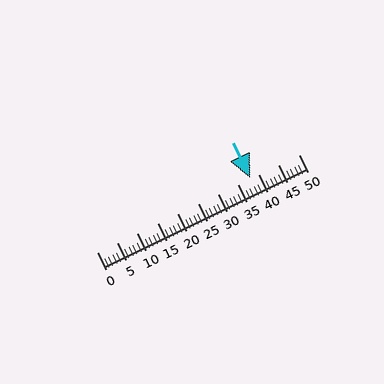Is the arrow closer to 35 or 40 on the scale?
The arrow is closer to 40.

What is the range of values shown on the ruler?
The ruler shows values from 0 to 50.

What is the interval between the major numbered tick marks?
The major tick marks are spaced 5 units apart.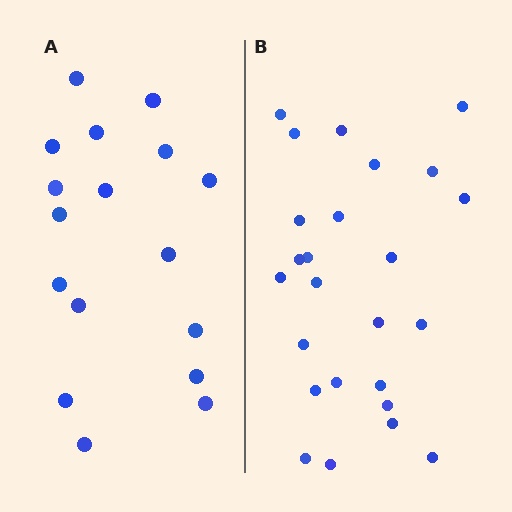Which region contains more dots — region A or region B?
Region B (the right region) has more dots.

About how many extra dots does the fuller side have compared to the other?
Region B has roughly 8 or so more dots than region A.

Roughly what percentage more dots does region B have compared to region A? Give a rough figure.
About 45% more.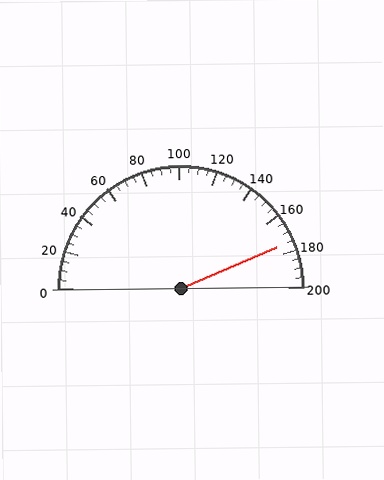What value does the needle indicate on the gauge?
The needle indicates approximately 175.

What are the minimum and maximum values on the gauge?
The gauge ranges from 0 to 200.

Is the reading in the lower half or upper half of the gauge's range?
The reading is in the upper half of the range (0 to 200).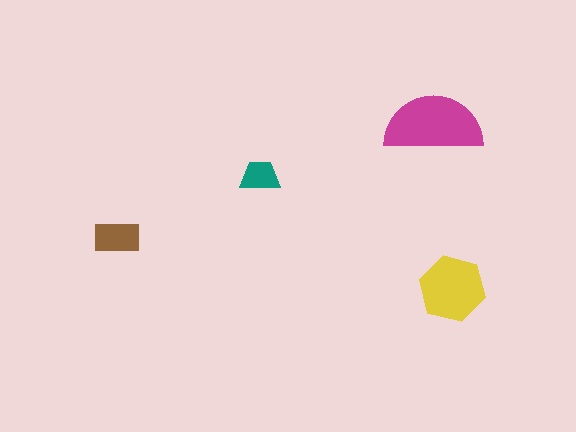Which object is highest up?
The magenta semicircle is topmost.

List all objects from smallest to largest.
The teal trapezoid, the brown rectangle, the yellow hexagon, the magenta semicircle.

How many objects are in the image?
There are 4 objects in the image.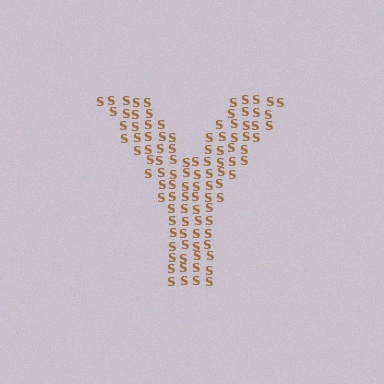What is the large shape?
The large shape is the letter Y.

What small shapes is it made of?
It is made of small letter S's.